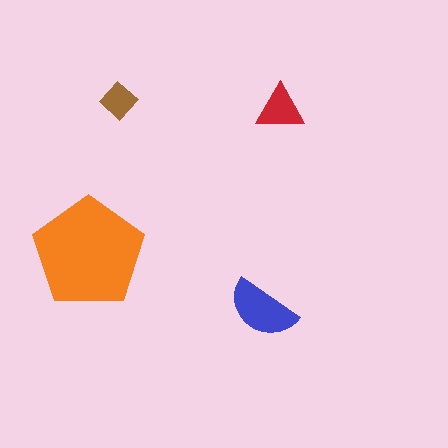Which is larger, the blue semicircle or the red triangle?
The blue semicircle.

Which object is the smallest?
The brown diamond.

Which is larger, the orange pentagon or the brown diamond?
The orange pentagon.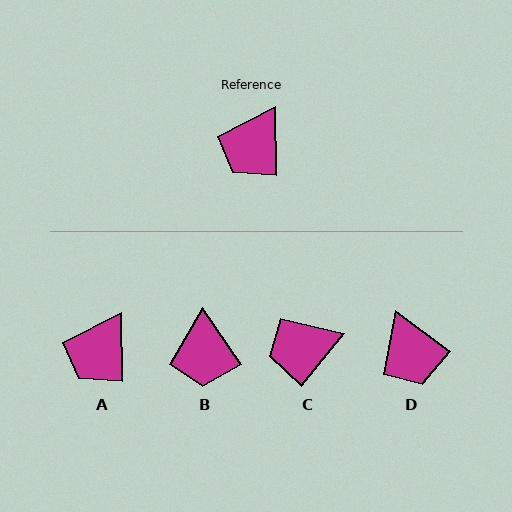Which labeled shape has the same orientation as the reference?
A.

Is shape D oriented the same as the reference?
No, it is off by about 53 degrees.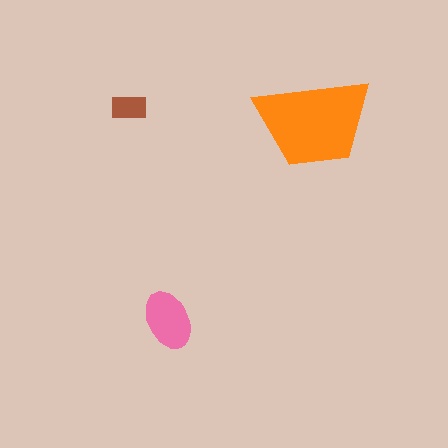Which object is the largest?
The orange trapezoid.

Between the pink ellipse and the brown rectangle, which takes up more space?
The pink ellipse.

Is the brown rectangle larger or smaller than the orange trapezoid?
Smaller.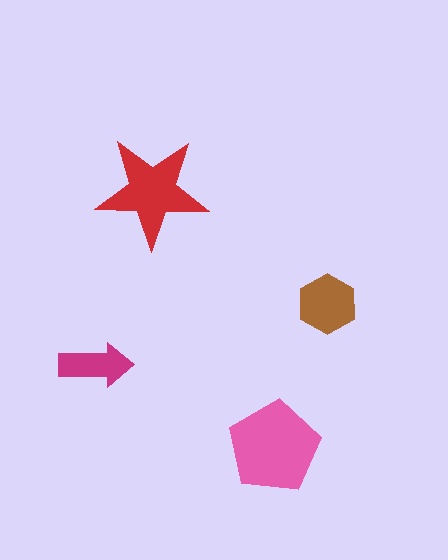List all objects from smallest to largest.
The magenta arrow, the brown hexagon, the red star, the pink pentagon.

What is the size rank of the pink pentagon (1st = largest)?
1st.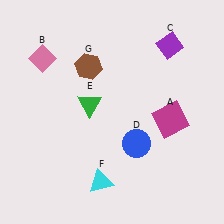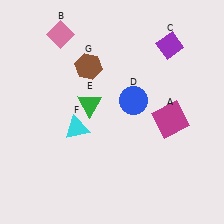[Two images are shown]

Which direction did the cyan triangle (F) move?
The cyan triangle (F) moved up.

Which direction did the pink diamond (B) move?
The pink diamond (B) moved up.